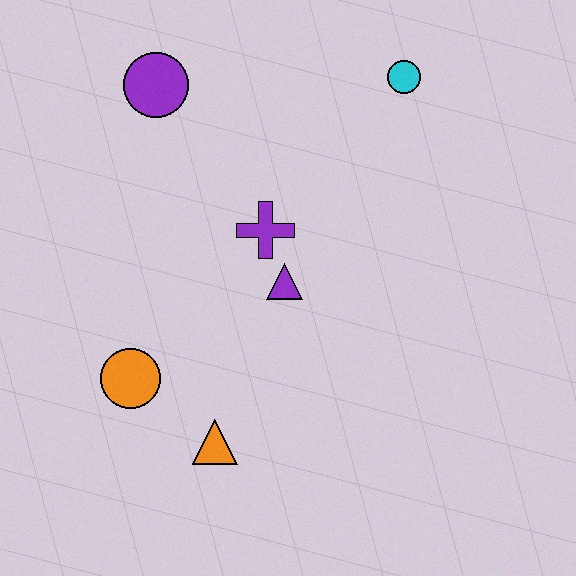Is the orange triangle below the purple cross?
Yes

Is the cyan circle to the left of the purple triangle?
No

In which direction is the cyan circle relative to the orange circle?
The cyan circle is above the orange circle.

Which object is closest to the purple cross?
The purple triangle is closest to the purple cross.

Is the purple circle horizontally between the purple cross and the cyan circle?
No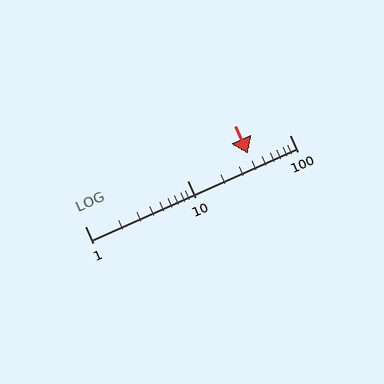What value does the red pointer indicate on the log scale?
The pointer indicates approximately 39.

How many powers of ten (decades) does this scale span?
The scale spans 2 decades, from 1 to 100.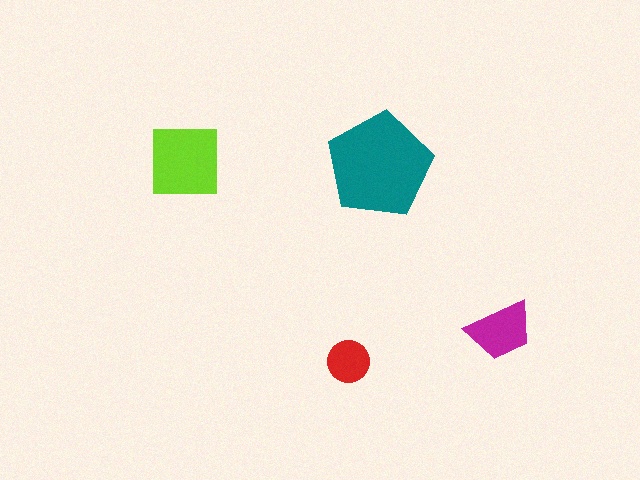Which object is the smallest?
The red circle.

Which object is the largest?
The teal pentagon.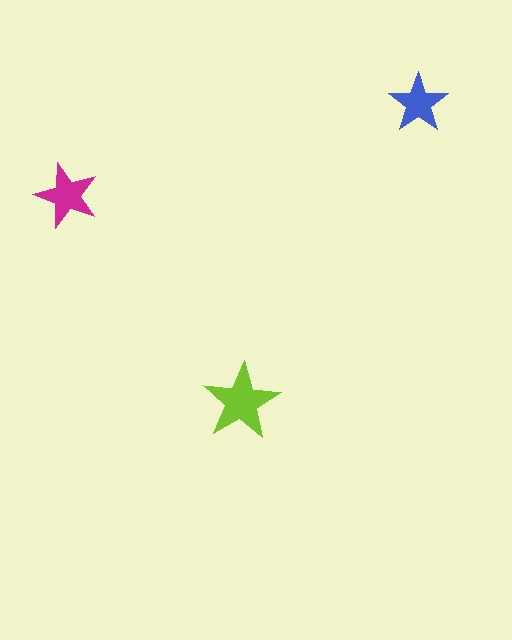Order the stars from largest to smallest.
the lime one, the magenta one, the blue one.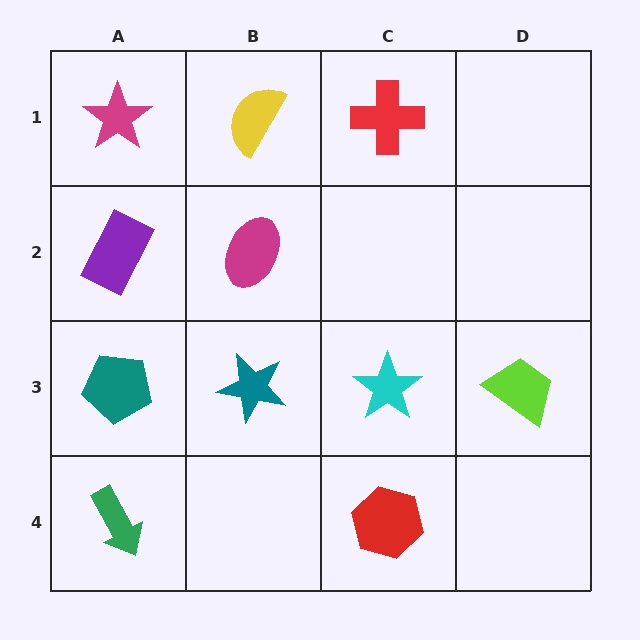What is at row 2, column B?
A magenta ellipse.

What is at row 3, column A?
A teal pentagon.